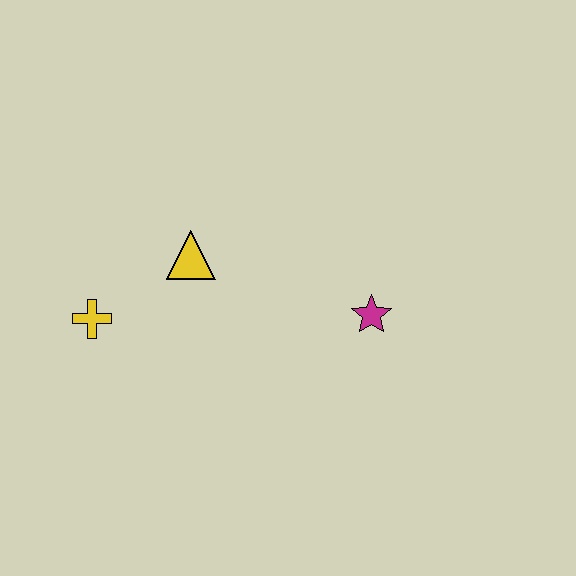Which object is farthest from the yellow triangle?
The magenta star is farthest from the yellow triangle.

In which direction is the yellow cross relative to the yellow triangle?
The yellow cross is to the left of the yellow triangle.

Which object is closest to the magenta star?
The yellow triangle is closest to the magenta star.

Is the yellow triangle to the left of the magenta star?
Yes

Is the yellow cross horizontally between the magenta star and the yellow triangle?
No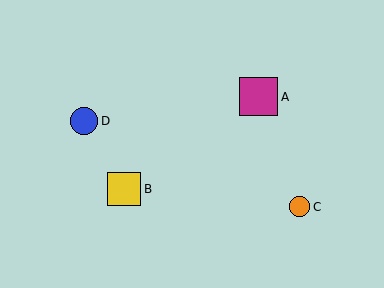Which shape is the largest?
The magenta square (labeled A) is the largest.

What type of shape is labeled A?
Shape A is a magenta square.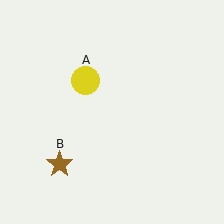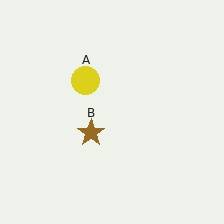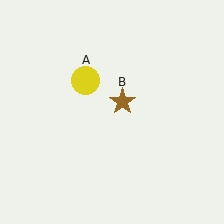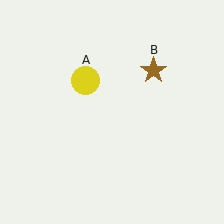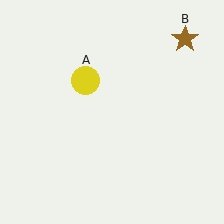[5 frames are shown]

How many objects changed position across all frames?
1 object changed position: brown star (object B).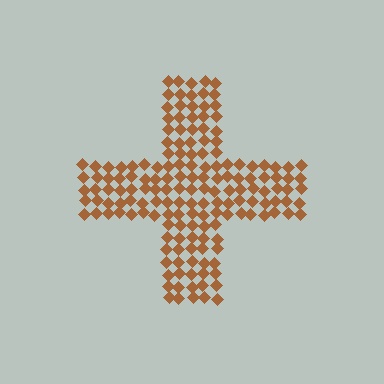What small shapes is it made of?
It is made of small diamonds.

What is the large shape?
The large shape is a cross.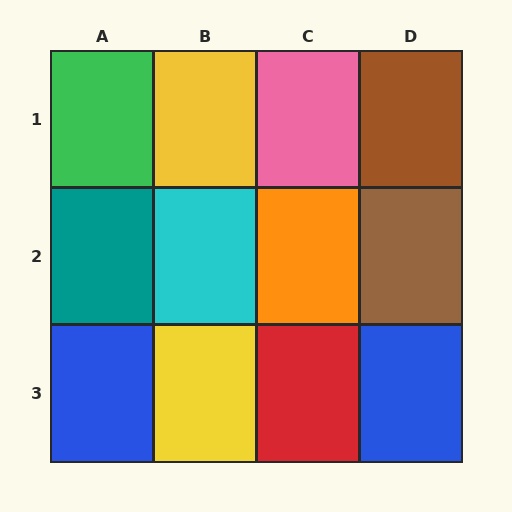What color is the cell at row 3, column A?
Blue.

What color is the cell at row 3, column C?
Red.